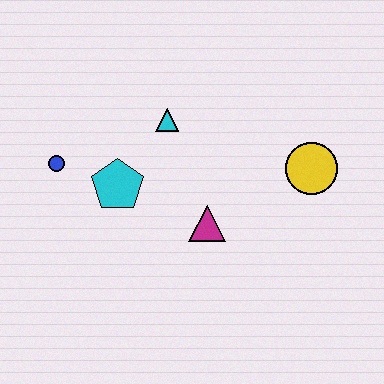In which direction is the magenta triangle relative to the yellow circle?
The magenta triangle is to the left of the yellow circle.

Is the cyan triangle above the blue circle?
Yes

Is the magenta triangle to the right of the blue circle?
Yes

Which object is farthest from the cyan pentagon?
The yellow circle is farthest from the cyan pentagon.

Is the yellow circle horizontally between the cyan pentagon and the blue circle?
No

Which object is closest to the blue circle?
The cyan pentagon is closest to the blue circle.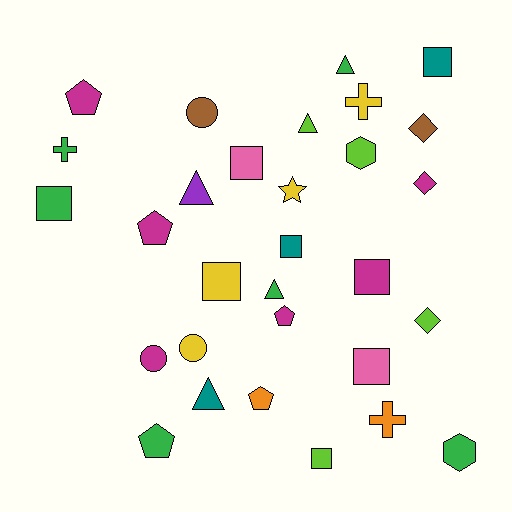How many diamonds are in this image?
There are 3 diamonds.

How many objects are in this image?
There are 30 objects.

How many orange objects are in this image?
There are 2 orange objects.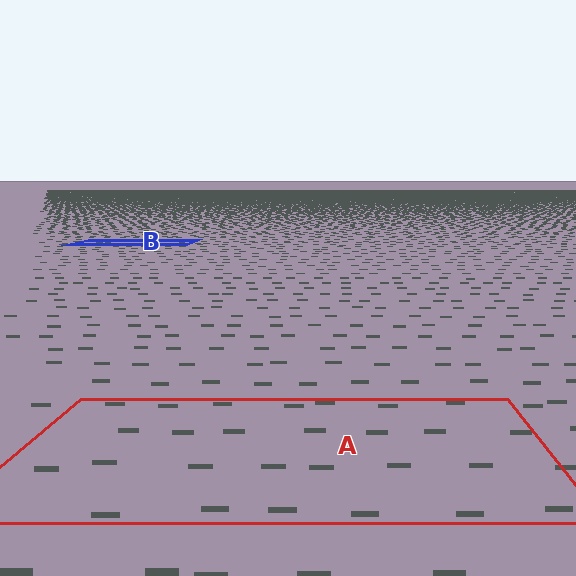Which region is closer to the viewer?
Region A is closer. The texture elements there are larger and more spread out.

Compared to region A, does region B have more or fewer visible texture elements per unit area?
Region B has more texture elements per unit area — they are packed more densely because it is farther away.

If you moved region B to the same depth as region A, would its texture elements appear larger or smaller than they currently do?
They would appear larger. At a closer depth, the same texture elements are projected at a bigger on-screen size.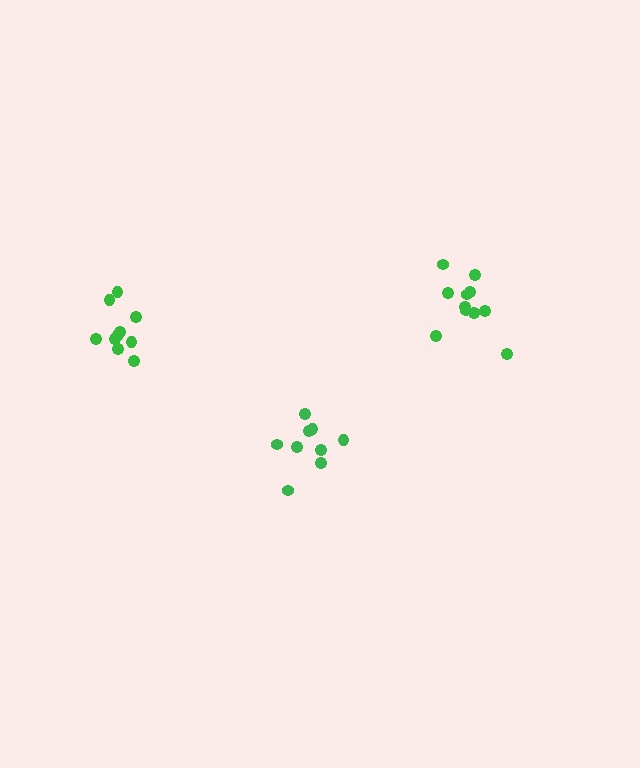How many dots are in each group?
Group 1: 11 dots, Group 2: 9 dots, Group 3: 10 dots (30 total).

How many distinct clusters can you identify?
There are 3 distinct clusters.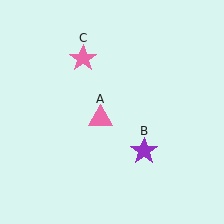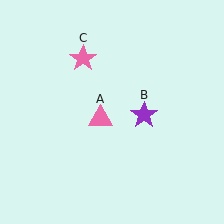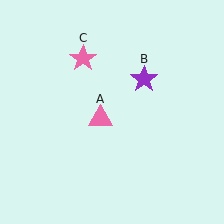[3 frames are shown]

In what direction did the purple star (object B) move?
The purple star (object B) moved up.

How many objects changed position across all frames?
1 object changed position: purple star (object B).